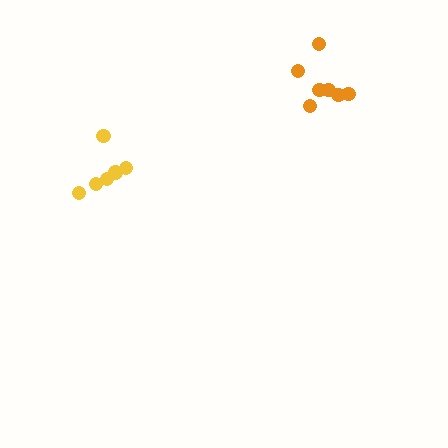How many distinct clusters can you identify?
There are 2 distinct clusters.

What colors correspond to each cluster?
The clusters are colored: orange, yellow.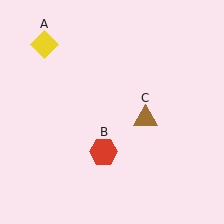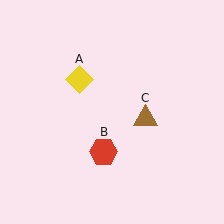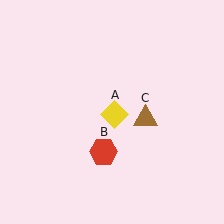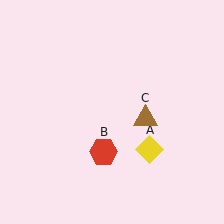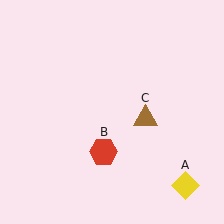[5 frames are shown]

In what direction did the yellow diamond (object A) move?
The yellow diamond (object A) moved down and to the right.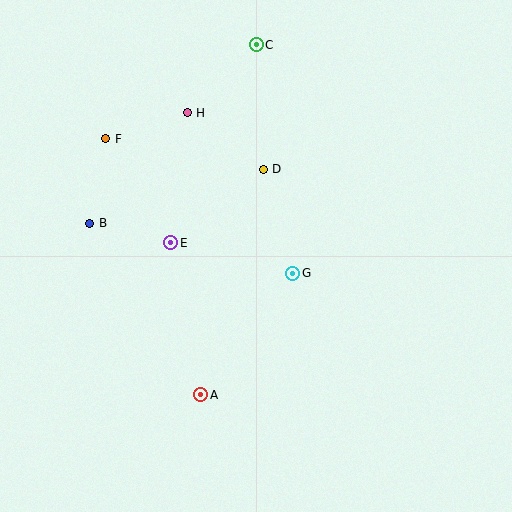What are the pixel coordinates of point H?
Point H is at (187, 113).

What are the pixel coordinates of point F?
Point F is at (106, 139).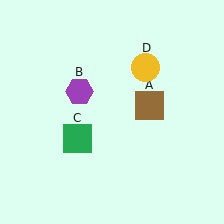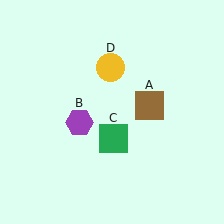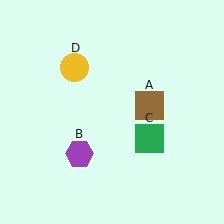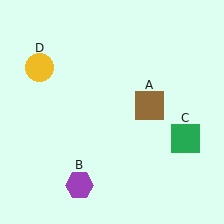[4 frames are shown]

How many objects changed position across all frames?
3 objects changed position: purple hexagon (object B), green square (object C), yellow circle (object D).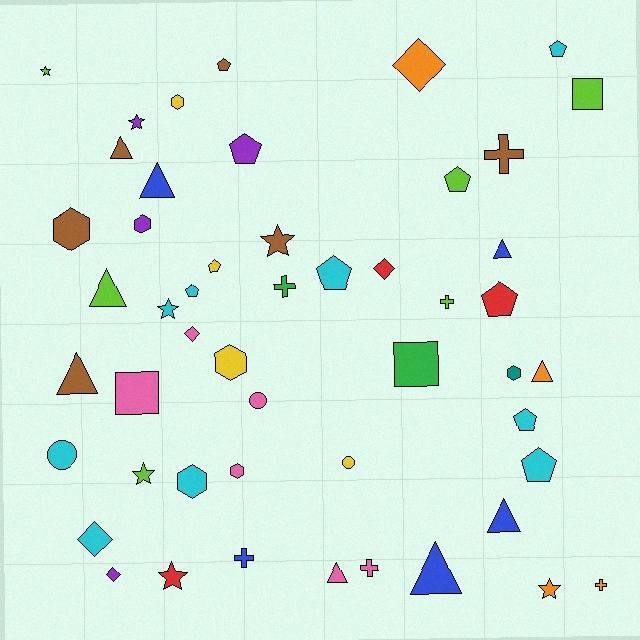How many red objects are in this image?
There are 3 red objects.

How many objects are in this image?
There are 50 objects.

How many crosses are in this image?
There are 6 crosses.